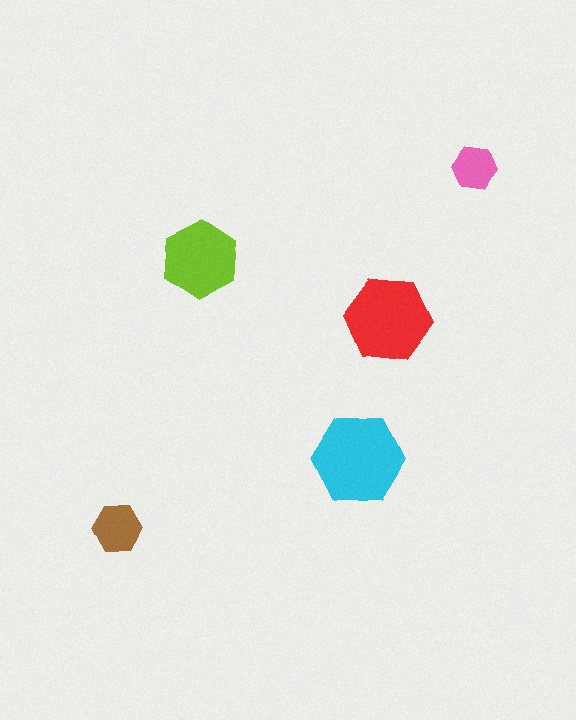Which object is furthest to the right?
The pink hexagon is rightmost.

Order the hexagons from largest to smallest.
the cyan one, the red one, the lime one, the brown one, the pink one.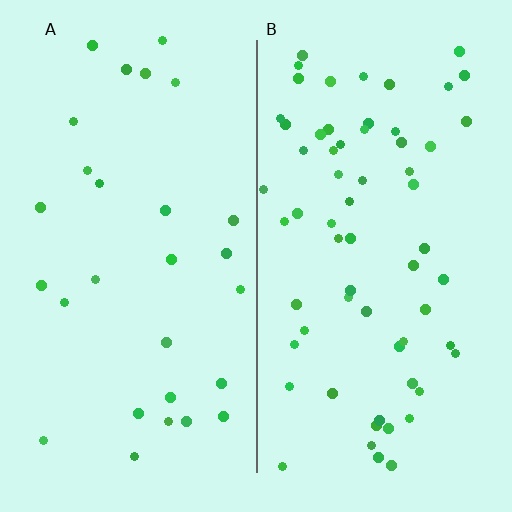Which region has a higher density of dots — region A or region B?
B (the right).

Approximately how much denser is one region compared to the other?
Approximately 2.3× — region B over region A.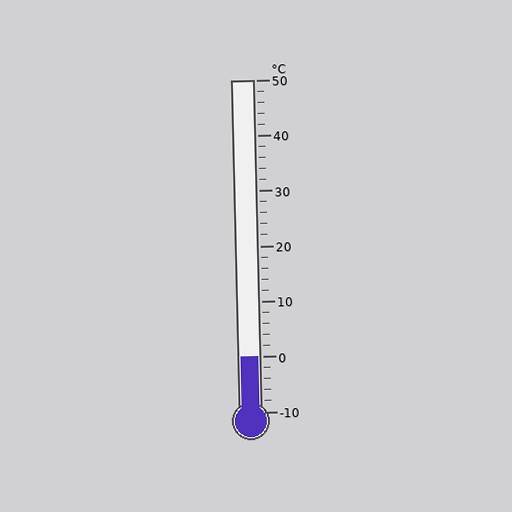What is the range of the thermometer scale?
The thermometer scale ranges from -10°C to 50°C.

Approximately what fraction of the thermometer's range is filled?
The thermometer is filled to approximately 15% of its range.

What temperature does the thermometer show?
The thermometer shows approximately 0°C.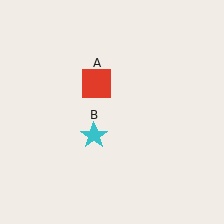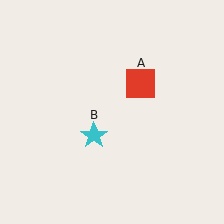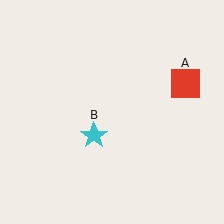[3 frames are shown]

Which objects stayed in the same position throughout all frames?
Cyan star (object B) remained stationary.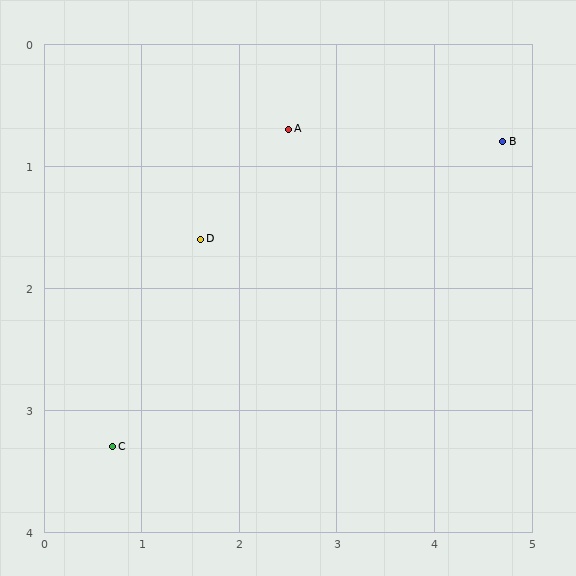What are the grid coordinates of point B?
Point B is at approximately (4.7, 0.8).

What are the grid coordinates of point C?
Point C is at approximately (0.7, 3.3).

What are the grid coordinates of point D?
Point D is at approximately (1.6, 1.6).